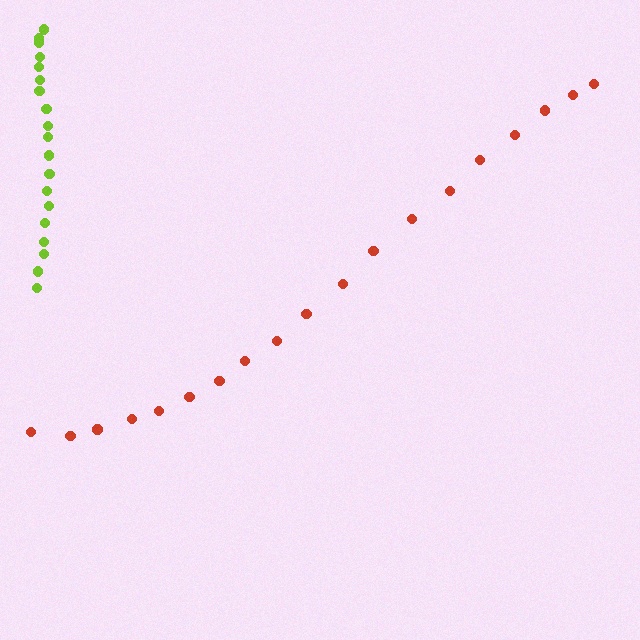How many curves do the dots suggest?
There are 2 distinct paths.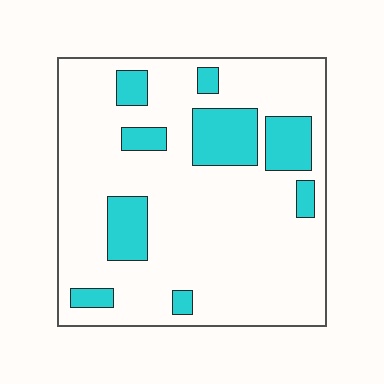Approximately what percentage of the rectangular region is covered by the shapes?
Approximately 20%.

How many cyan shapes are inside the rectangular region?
9.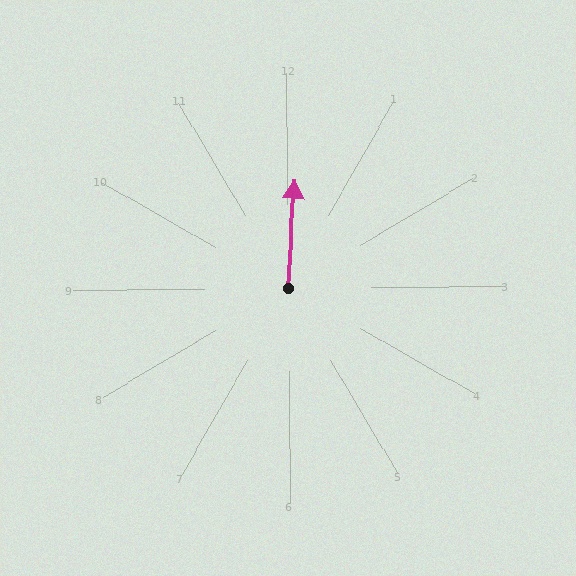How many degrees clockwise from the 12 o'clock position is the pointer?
Approximately 4 degrees.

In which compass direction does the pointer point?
North.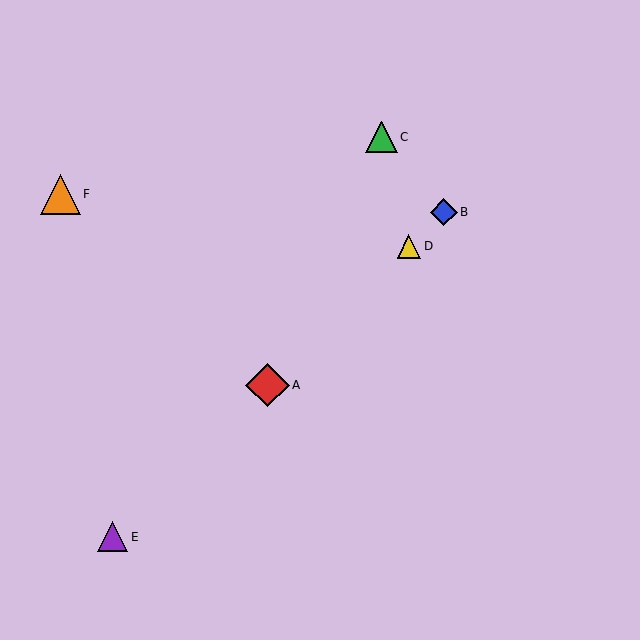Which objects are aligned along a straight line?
Objects A, B, D, E are aligned along a straight line.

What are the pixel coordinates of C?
Object C is at (381, 137).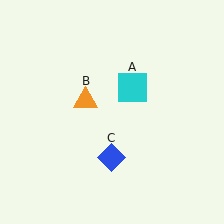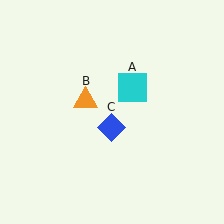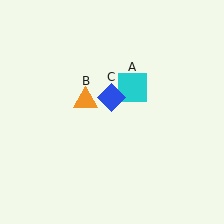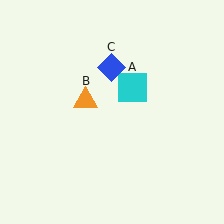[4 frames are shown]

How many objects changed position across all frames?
1 object changed position: blue diamond (object C).